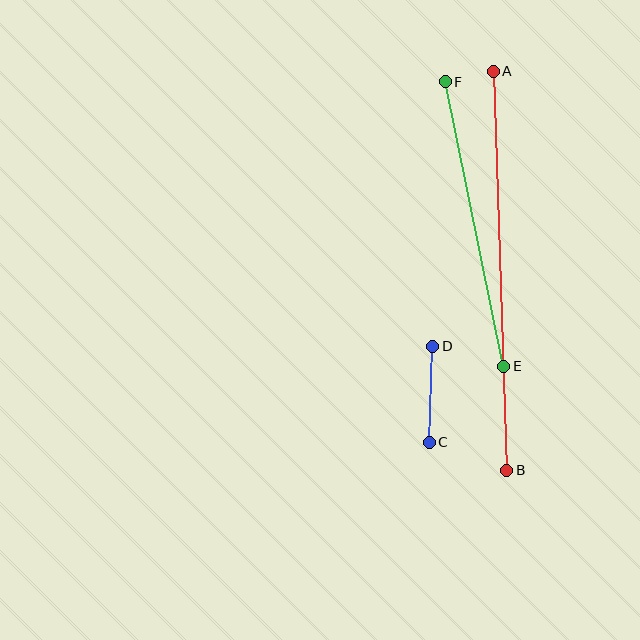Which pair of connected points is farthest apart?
Points A and B are farthest apart.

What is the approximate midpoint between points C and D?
The midpoint is at approximately (431, 394) pixels.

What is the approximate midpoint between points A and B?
The midpoint is at approximately (500, 271) pixels.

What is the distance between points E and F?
The distance is approximately 290 pixels.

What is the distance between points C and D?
The distance is approximately 96 pixels.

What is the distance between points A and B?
The distance is approximately 399 pixels.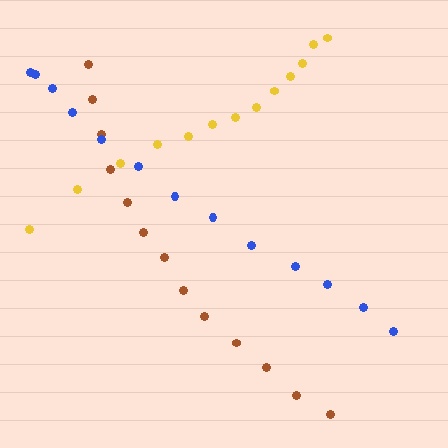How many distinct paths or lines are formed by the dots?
There are 3 distinct paths.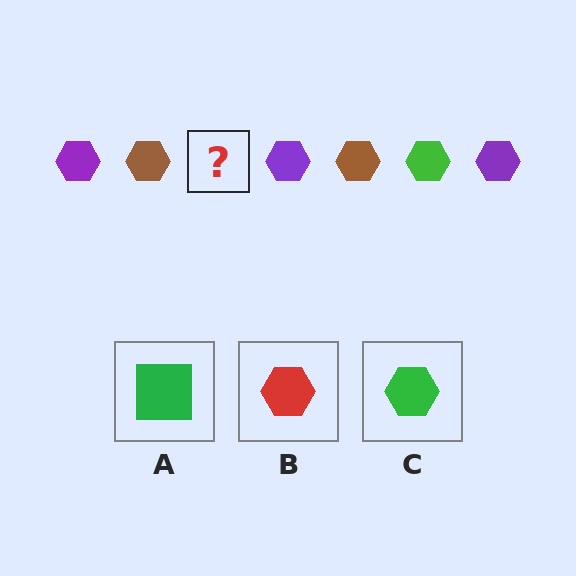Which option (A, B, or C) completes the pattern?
C.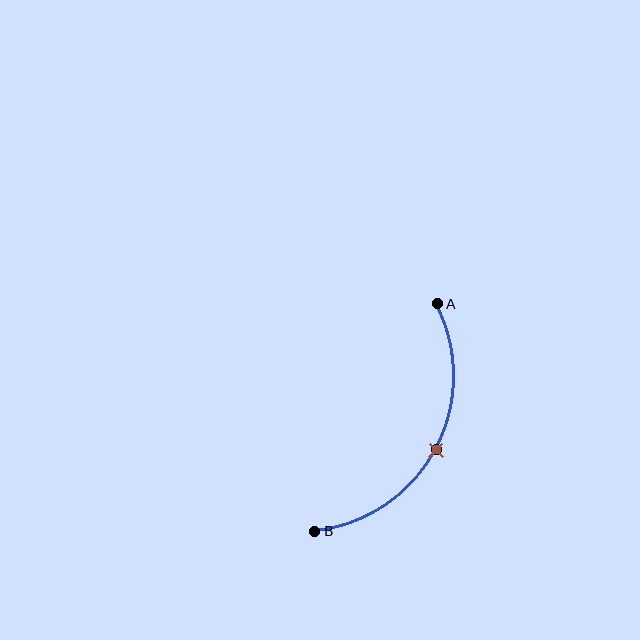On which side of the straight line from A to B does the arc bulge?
The arc bulges to the right of the straight line connecting A and B.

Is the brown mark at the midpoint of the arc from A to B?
Yes. The brown mark lies on the arc at equal arc-length from both A and B — it is the arc midpoint.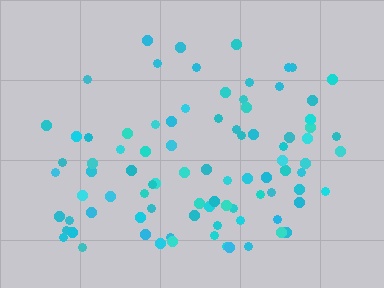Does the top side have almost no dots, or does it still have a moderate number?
Still a moderate number, just noticeably fewer than the bottom.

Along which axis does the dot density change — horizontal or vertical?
Vertical.